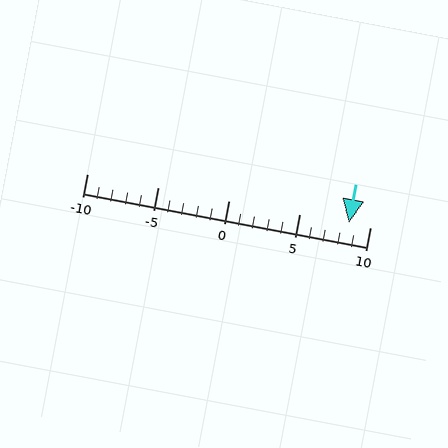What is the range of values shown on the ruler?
The ruler shows values from -10 to 10.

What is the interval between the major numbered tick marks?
The major tick marks are spaced 5 units apart.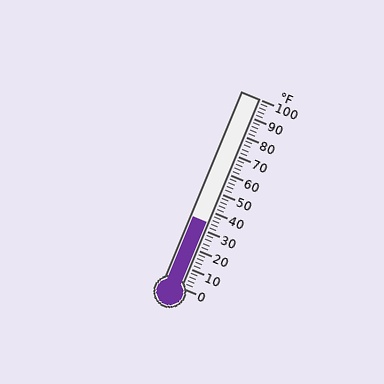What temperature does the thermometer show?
The thermometer shows approximately 34°F.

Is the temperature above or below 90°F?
The temperature is below 90°F.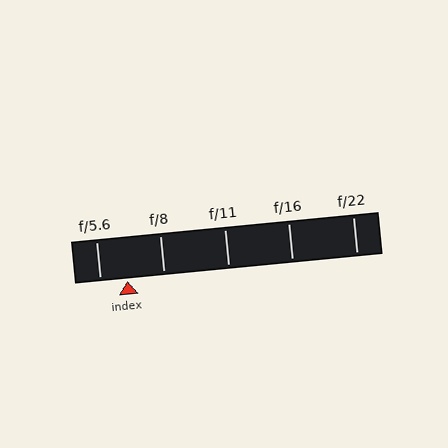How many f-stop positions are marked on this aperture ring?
There are 5 f-stop positions marked.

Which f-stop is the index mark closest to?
The index mark is closest to f/5.6.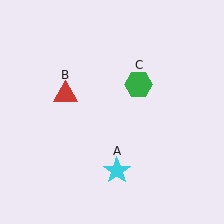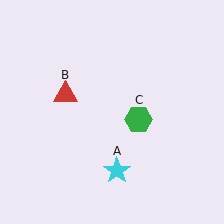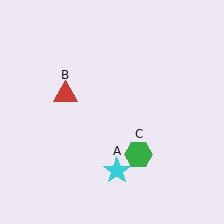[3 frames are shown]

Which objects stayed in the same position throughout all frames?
Cyan star (object A) and red triangle (object B) remained stationary.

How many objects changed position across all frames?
1 object changed position: green hexagon (object C).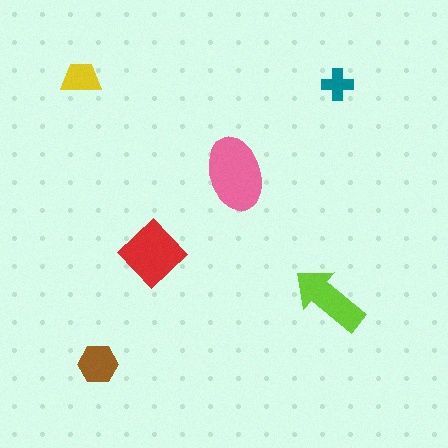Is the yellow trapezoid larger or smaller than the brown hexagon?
Smaller.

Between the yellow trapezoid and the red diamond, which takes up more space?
The red diamond.